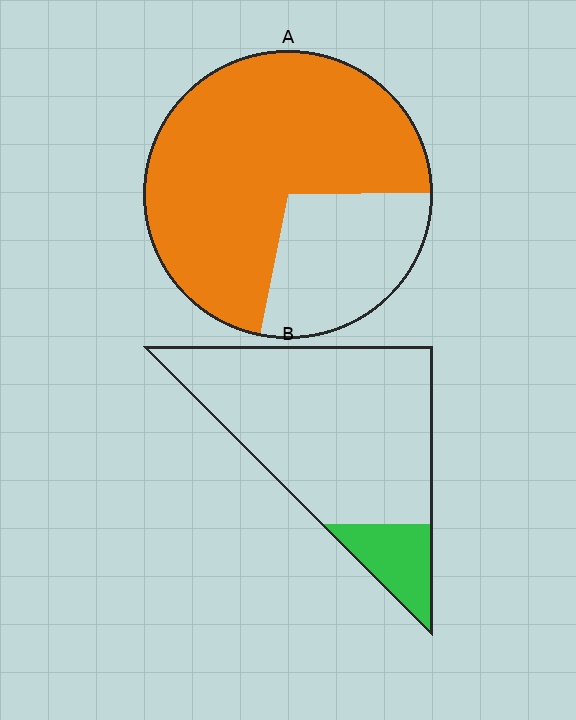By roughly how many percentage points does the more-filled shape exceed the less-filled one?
By roughly 55 percentage points (A over B).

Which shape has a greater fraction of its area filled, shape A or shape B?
Shape A.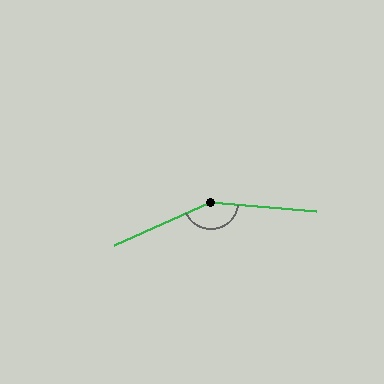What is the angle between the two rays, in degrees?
Approximately 151 degrees.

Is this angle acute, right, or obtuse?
It is obtuse.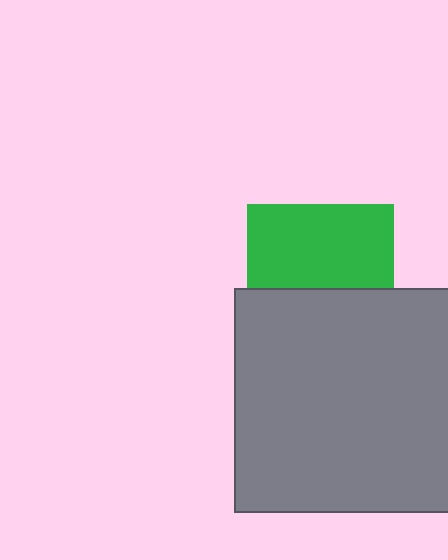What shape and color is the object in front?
The object in front is a gray square.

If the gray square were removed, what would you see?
You would see the complete green square.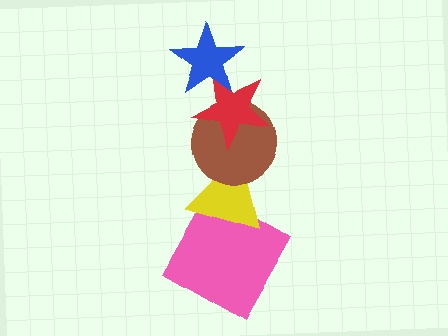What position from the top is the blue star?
The blue star is 1st from the top.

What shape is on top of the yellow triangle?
The brown circle is on top of the yellow triangle.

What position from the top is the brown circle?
The brown circle is 3rd from the top.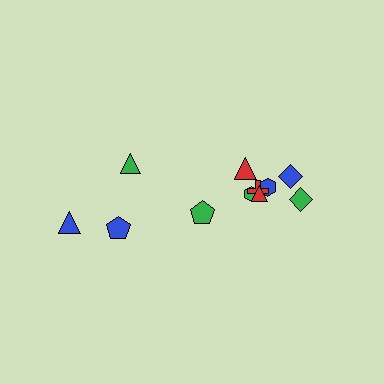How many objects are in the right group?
There are 8 objects.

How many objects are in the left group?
There are 3 objects.